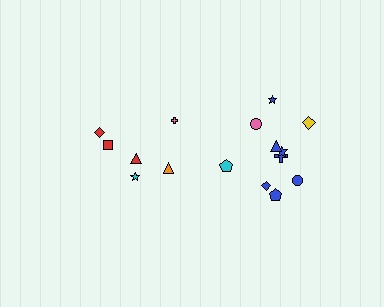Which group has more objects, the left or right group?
The right group.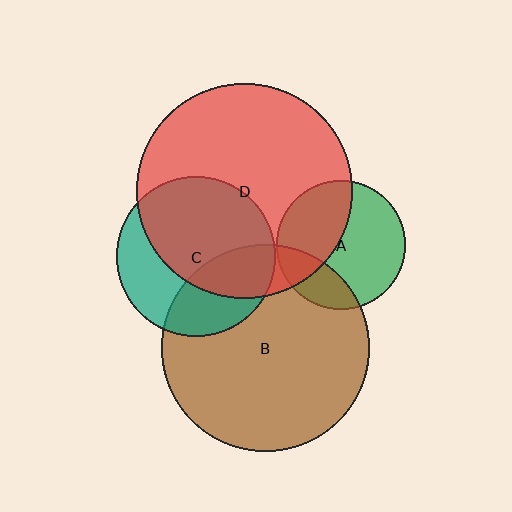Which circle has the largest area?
Circle D (red).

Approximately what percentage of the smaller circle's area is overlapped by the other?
Approximately 40%.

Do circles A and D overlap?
Yes.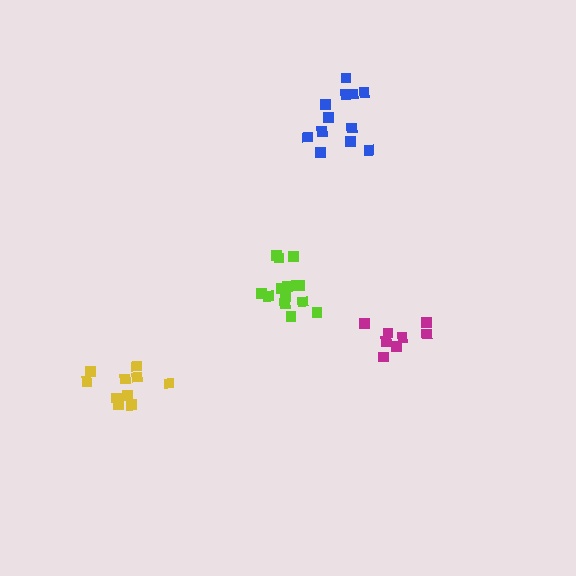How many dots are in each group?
Group 1: 14 dots, Group 2: 8 dots, Group 3: 12 dots, Group 4: 10 dots (44 total).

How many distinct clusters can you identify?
There are 4 distinct clusters.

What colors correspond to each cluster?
The clusters are colored: lime, magenta, blue, yellow.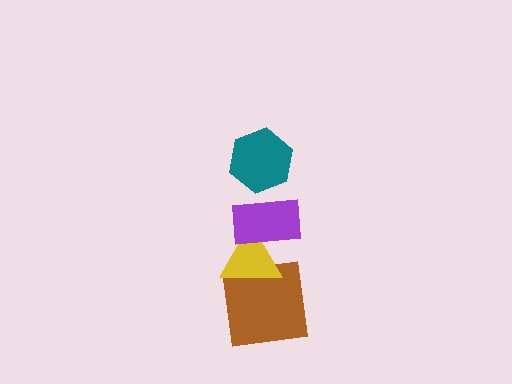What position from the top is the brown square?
The brown square is 4th from the top.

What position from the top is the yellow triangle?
The yellow triangle is 3rd from the top.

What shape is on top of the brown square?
The yellow triangle is on top of the brown square.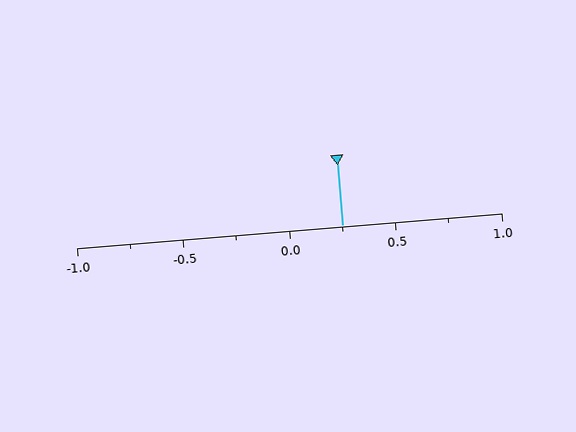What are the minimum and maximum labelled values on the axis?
The axis runs from -1.0 to 1.0.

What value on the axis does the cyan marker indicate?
The marker indicates approximately 0.25.